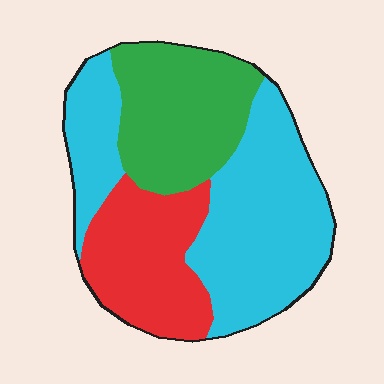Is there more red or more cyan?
Cyan.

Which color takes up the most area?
Cyan, at roughly 50%.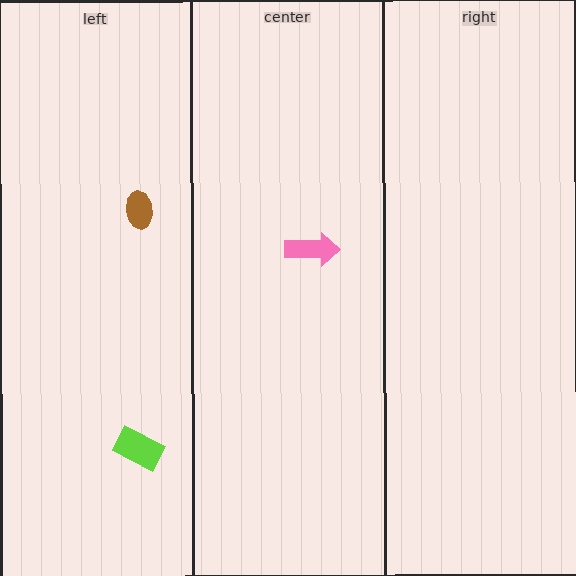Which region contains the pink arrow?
The center region.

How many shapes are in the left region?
2.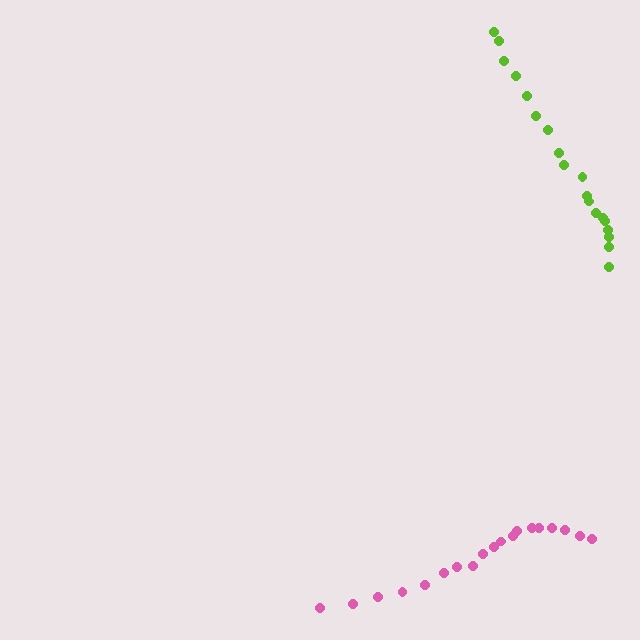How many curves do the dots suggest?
There are 2 distinct paths.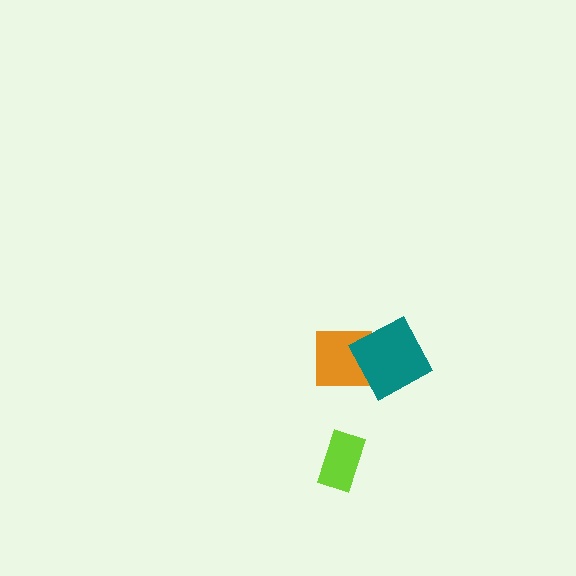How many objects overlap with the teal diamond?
1 object overlaps with the teal diamond.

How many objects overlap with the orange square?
1 object overlaps with the orange square.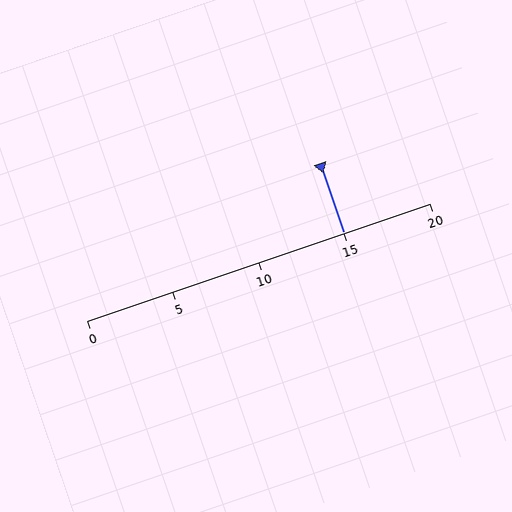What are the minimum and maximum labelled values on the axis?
The axis runs from 0 to 20.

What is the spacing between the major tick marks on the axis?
The major ticks are spaced 5 apart.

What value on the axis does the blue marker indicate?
The marker indicates approximately 15.